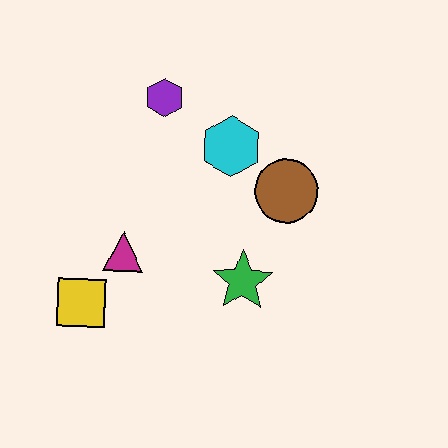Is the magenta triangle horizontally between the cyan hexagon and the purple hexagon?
No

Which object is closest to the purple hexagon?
The cyan hexagon is closest to the purple hexagon.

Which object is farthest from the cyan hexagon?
The yellow square is farthest from the cyan hexagon.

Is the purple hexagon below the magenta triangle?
No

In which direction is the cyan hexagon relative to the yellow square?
The cyan hexagon is above the yellow square.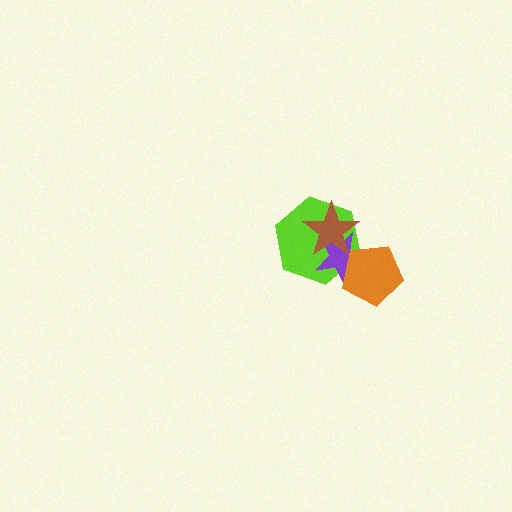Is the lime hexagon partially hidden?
Yes, it is partially covered by another shape.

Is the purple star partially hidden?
Yes, it is partially covered by another shape.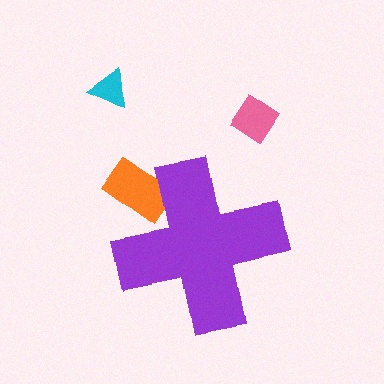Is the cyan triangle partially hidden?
No, the cyan triangle is fully visible.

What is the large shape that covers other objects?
A purple cross.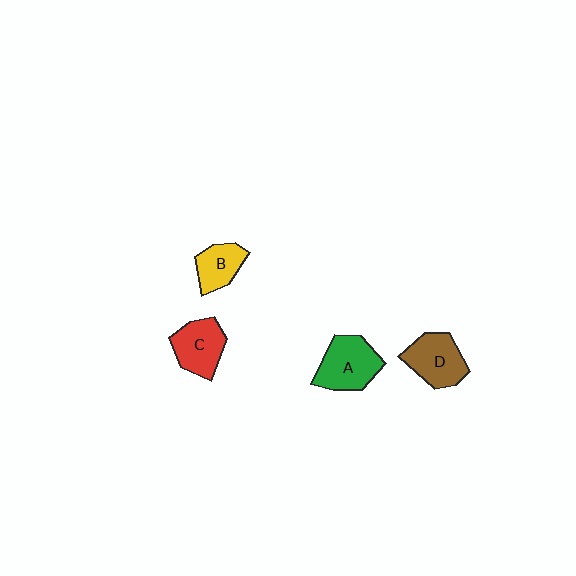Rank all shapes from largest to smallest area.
From largest to smallest: A (green), D (brown), C (red), B (yellow).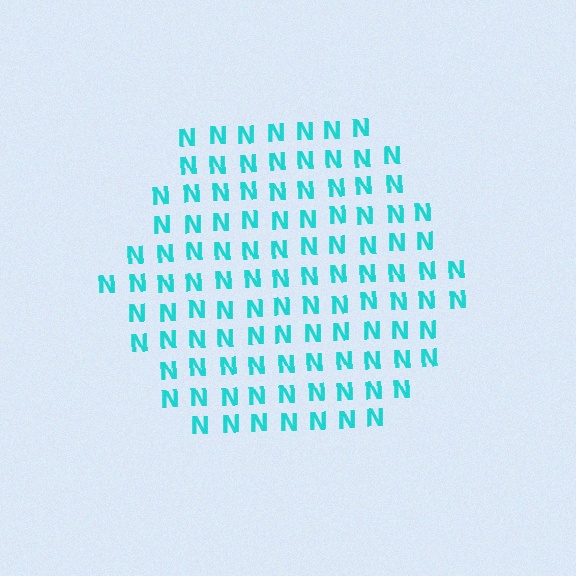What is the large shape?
The large shape is a hexagon.